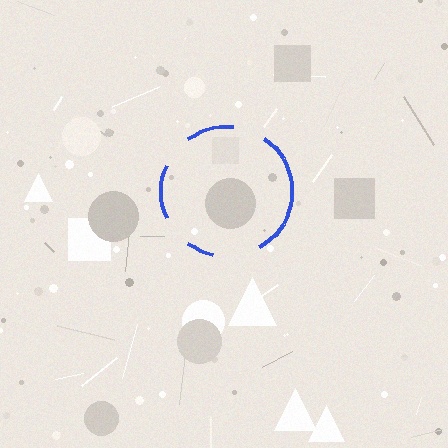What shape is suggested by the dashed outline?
The dashed outline suggests a circle.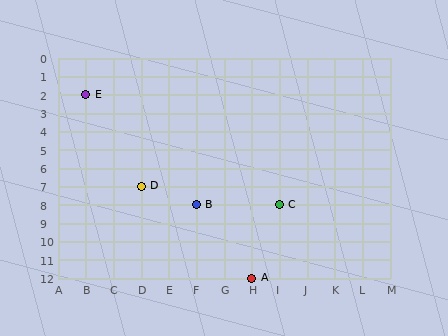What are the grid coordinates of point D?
Point D is at grid coordinates (D, 7).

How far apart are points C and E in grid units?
Points C and E are 7 columns and 6 rows apart (about 9.2 grid units diagonally).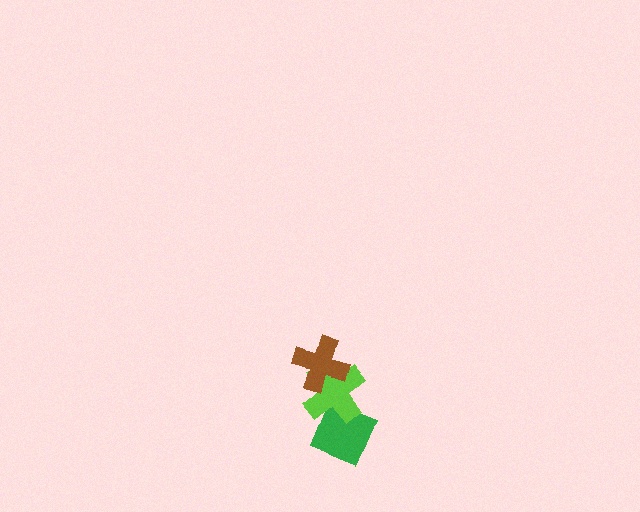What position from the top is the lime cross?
The lime cross is 2nd from the top.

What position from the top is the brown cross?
The brown cross is 1st from the top.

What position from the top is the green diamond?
The green diamond is 3rd from the top.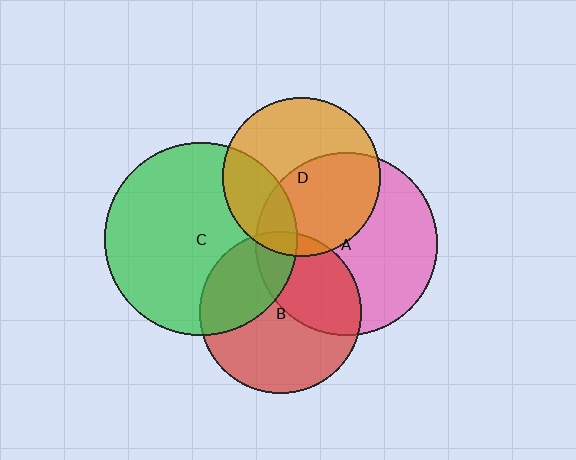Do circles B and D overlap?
Yes.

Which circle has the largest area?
Circle C (green).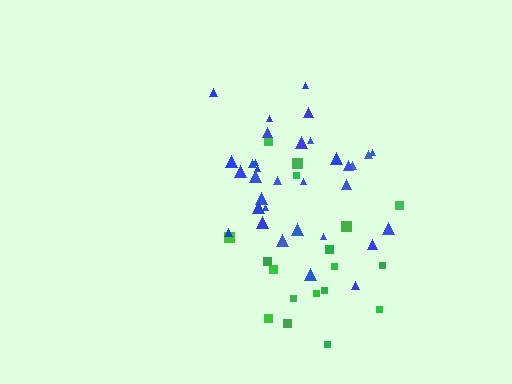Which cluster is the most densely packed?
Blue.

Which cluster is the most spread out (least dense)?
Green.